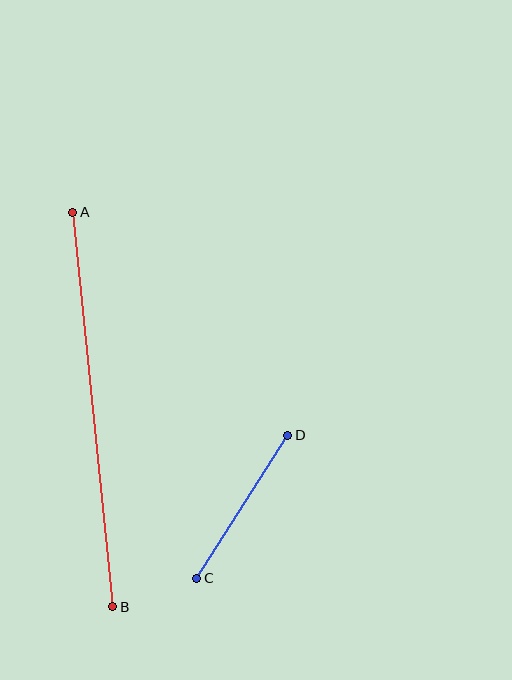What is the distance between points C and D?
The distance is approximately 170 pixels.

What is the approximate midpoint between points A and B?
The midpoint is at approximately (93, 410) pixels.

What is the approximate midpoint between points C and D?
The midpoint is at approximately (242, 507) pixels.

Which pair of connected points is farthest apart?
Points A and B are farthest apart.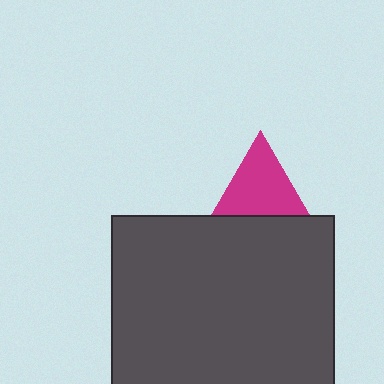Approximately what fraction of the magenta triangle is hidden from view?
Roughly 39% of the magenta triangle is hidden behind the dark gray square.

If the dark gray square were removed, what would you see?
You would see the complete magenta triangle.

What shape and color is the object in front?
The object in front is a dark gray square.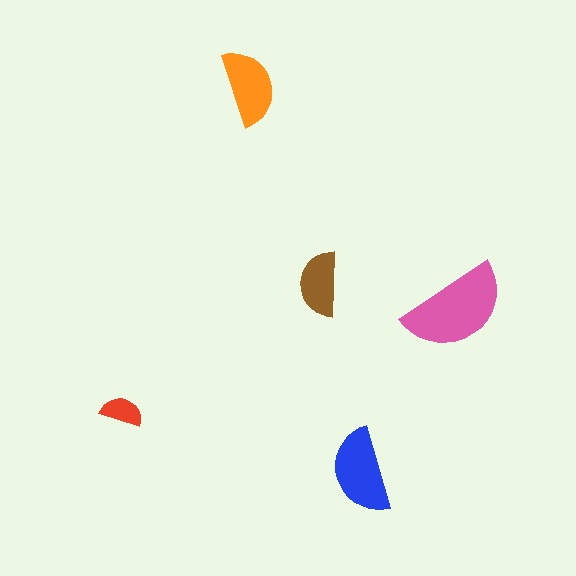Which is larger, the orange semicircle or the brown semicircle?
The orange one.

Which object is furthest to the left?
The red semicircle is leftmost.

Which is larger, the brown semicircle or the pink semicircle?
The pink one.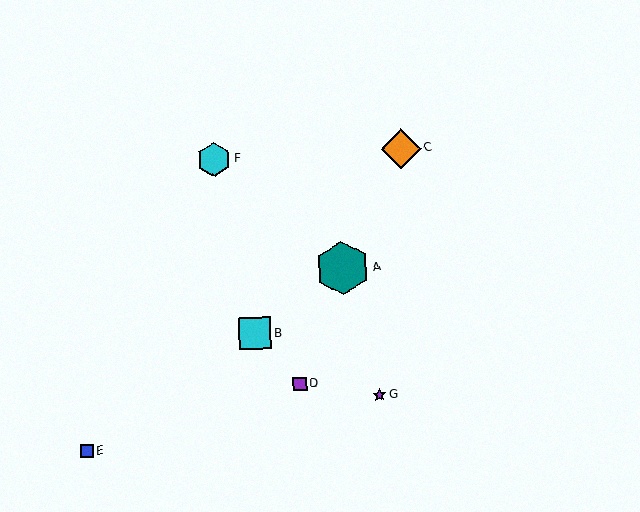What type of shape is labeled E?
Shape E is a blue square.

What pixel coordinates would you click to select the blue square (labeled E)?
Click at (87, 451) to select the blue square E.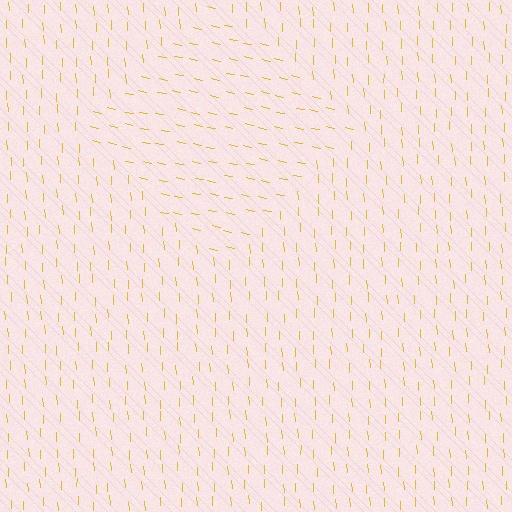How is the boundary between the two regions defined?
The boundary is defined purely by a change in line orientation (approximately 76 degrees difference). All lines are the same color and thickness.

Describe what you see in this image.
The image is filled with small yellow line segments. A diamond region in the image has lines oriented differently from the surrounding lines, creating a visible texture boundary.